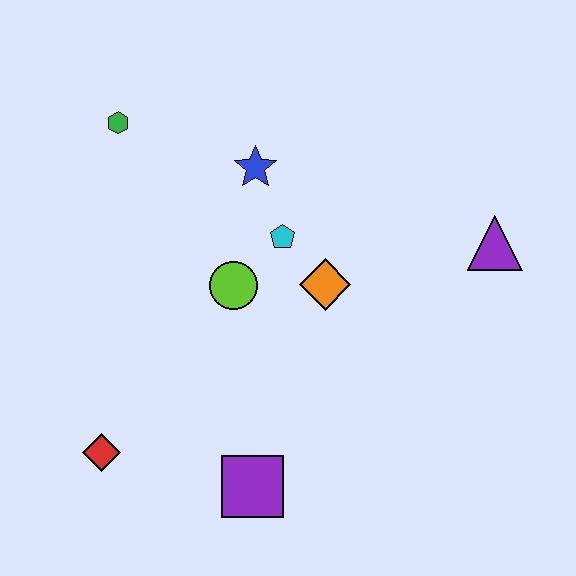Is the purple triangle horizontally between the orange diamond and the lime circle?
No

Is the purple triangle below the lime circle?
No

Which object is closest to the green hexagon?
The blue star is closest to the green hexagon.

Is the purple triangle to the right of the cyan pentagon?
Yes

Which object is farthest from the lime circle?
The purple triangle is farthest from the lime circle.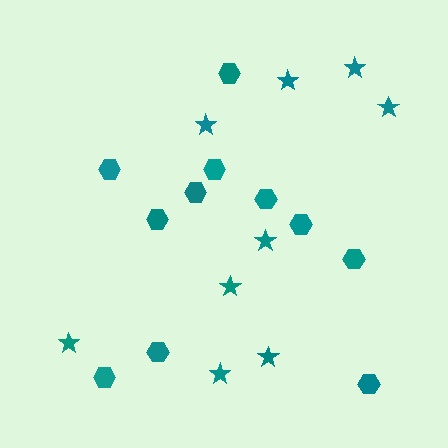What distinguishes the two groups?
There are 2 groups: one group of hexagons (11) and one group of stars (9).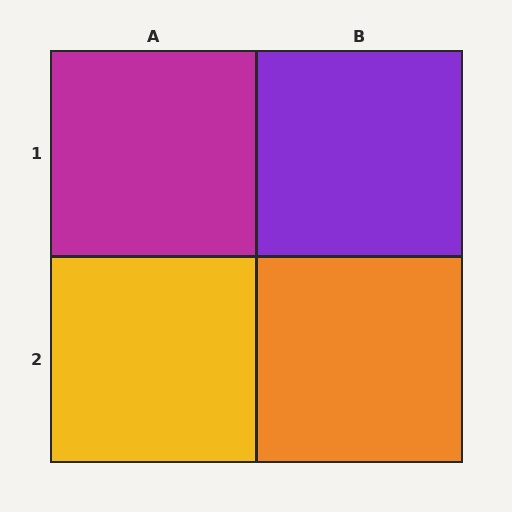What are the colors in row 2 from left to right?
Yellow, orange.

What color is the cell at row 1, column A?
Magenta.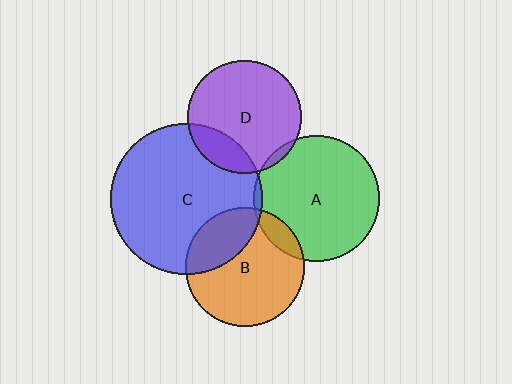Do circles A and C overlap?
Yes.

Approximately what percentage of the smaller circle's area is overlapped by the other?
Approximately 5%.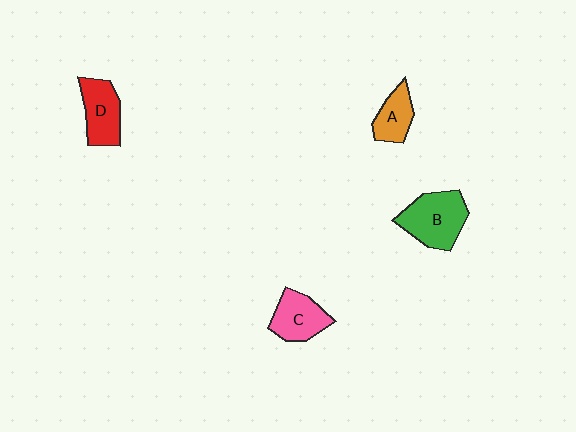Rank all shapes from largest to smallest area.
From largest to smallest: B (green), D (red), C (pink), A (orange).